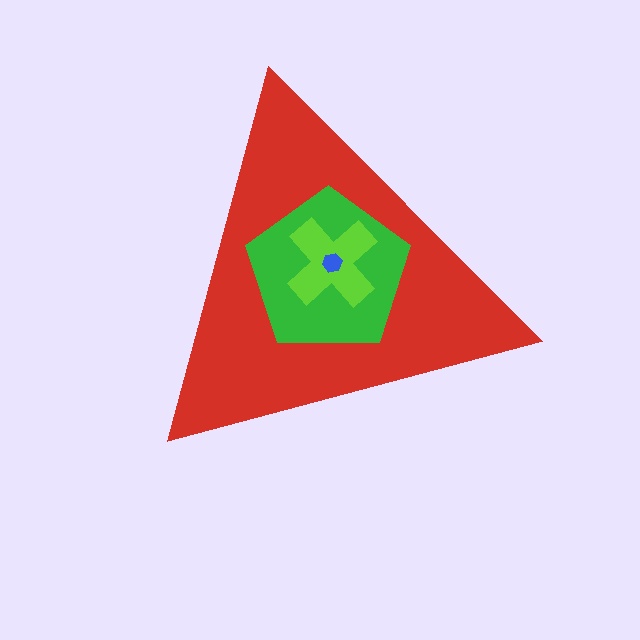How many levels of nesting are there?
4.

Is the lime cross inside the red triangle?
Yes.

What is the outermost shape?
The red triangle.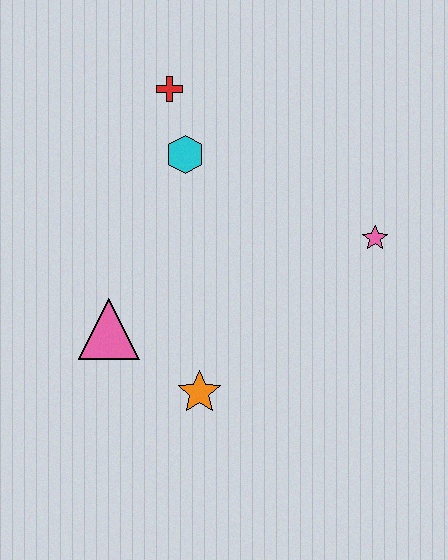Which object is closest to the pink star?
The cyan hexagon is closest to the pink star.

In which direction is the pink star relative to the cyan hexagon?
The pink star is to the right of the cyan hexagon.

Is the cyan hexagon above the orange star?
Yes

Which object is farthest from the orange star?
The red cross is farthest from the orange star.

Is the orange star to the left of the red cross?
No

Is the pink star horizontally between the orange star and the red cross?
No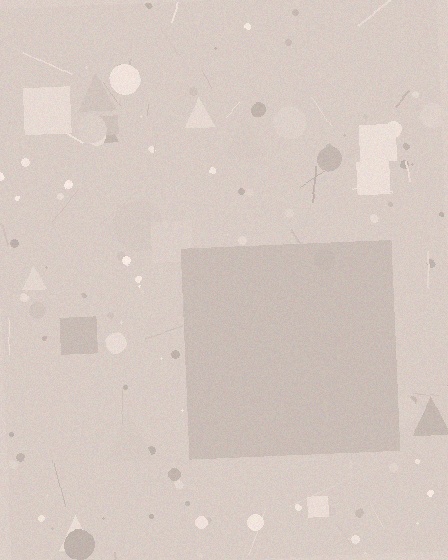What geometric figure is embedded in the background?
A square is embedded in the background.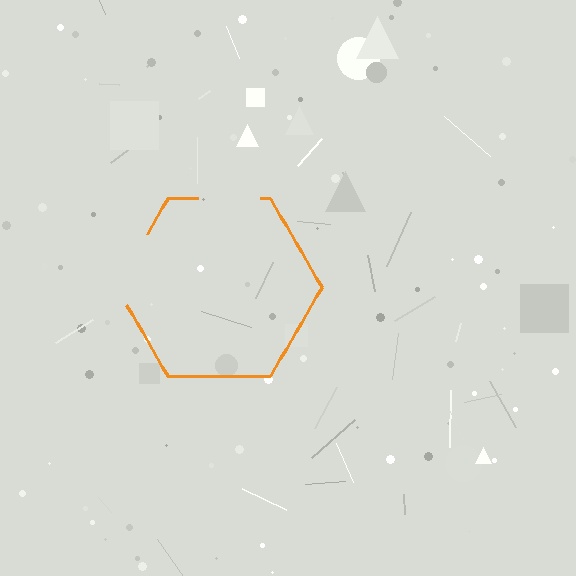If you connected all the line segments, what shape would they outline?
They would outline a hexagon.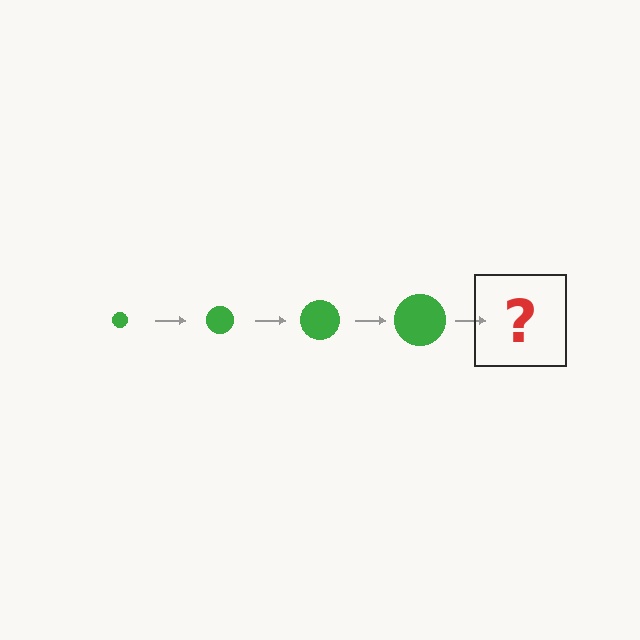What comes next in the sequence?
The next element should be a green circle, larger than the previous one.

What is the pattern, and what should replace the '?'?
The pattern is that the circle gets progressively larger each step. The '?' should be a green circle, larger than the previous one.